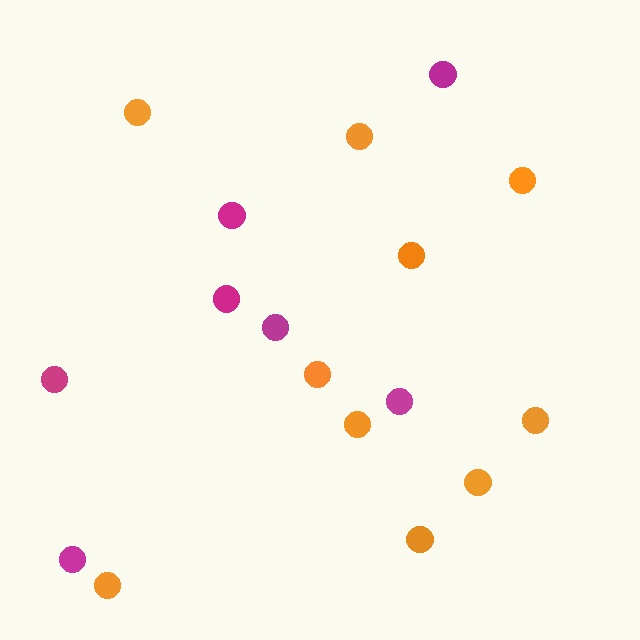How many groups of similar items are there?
There are 2 groups: one group of orange circles (10) and one group of magenta circles (7).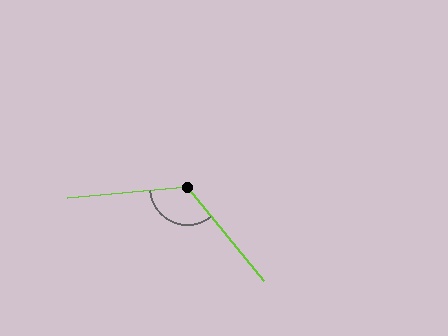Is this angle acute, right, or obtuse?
It is obtuse.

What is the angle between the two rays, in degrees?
Approximately 124 degrees.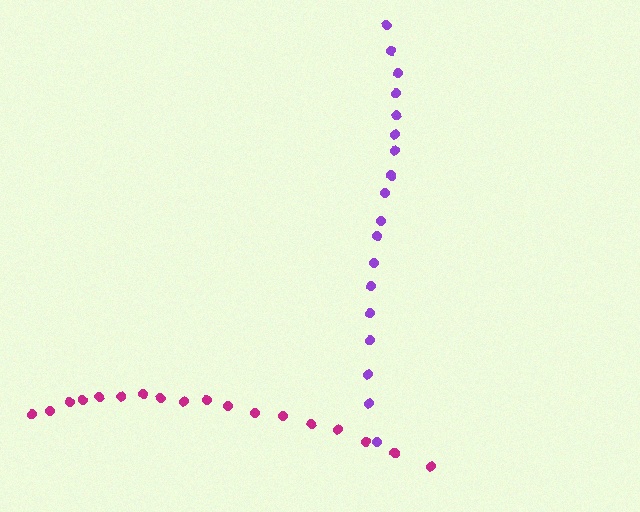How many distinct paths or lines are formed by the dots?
There are 2 distinct paths.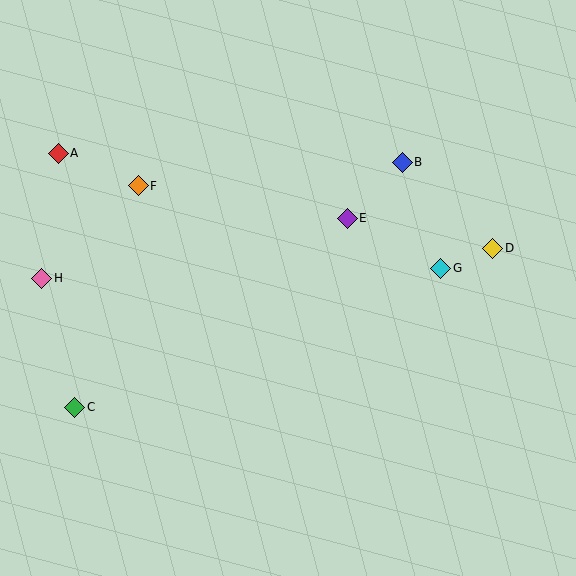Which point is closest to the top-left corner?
Point A is closest to the top-left corner.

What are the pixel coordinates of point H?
Point H is at (42, 278).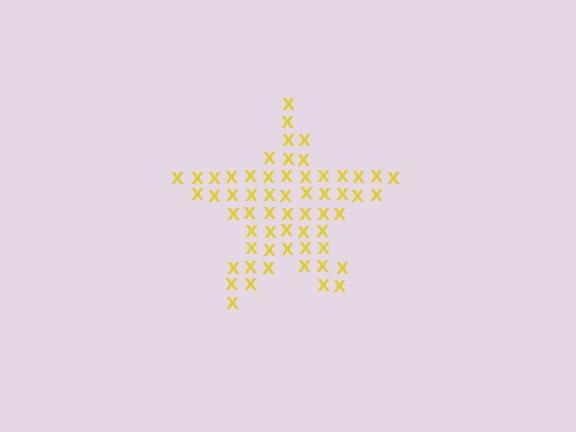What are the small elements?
The small elements are letter X's.